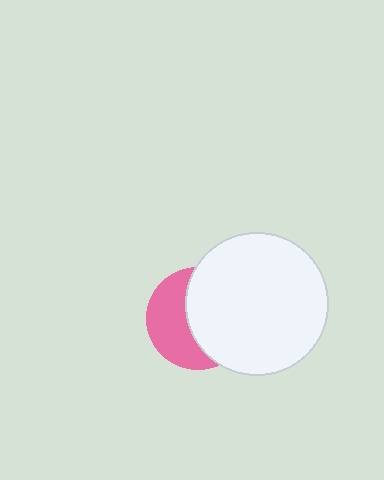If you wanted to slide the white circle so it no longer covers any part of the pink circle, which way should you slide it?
Slide it right — that is the most direct way to separate the two shapes.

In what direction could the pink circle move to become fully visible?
The pink circle could move left. That would shift it out from behind the white circle entirely.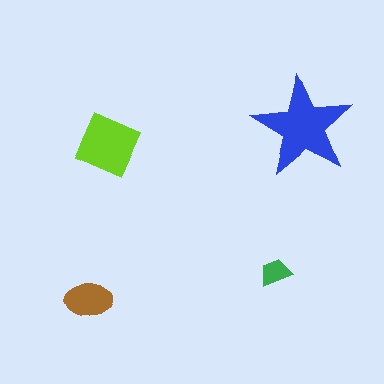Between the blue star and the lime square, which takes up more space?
The blue star.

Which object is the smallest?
The green trapezoid.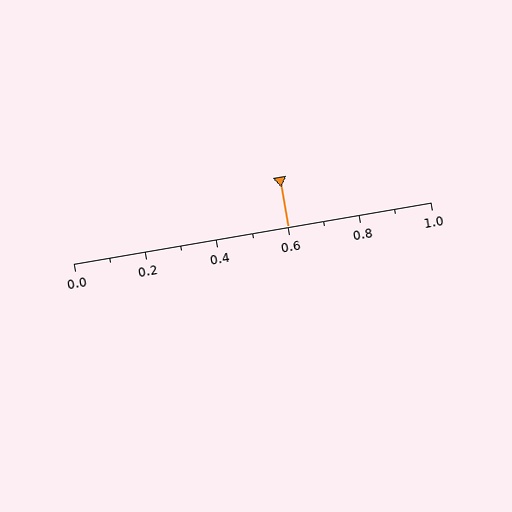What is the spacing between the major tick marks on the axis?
The major ticks are spaced 0.2 apart.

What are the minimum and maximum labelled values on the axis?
The axis runs from 0.0 to 1.0.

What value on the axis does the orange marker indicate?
The marker indicates approximately 0.6.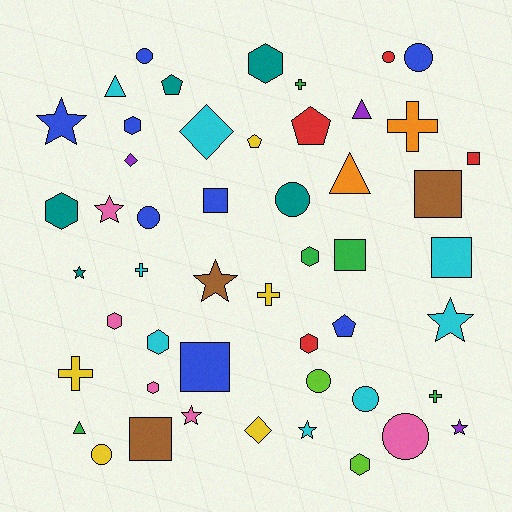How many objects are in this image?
There are 50 objects.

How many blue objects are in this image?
There are 8 blue objects.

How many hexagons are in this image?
There are 9 hexagons.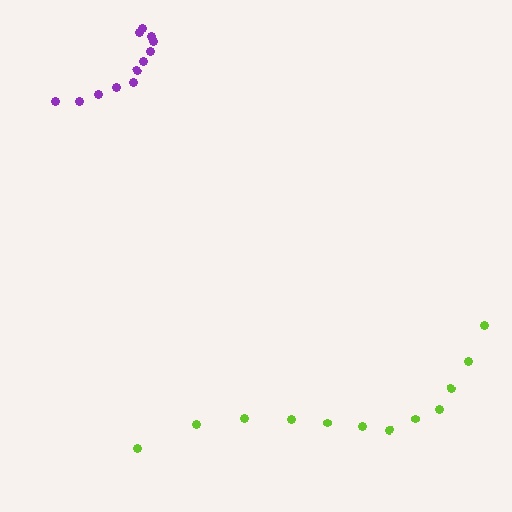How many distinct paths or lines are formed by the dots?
There are 2 distinct paths.